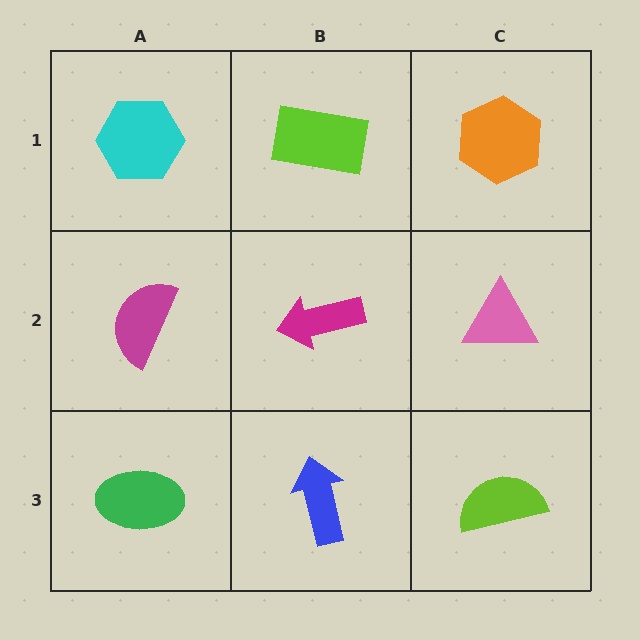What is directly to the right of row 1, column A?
A lime rectangle.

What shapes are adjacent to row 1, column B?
A magenta arrow (row 2, column B), a cyan hexagon (row 1, column A), an orange hexagon (row 1, column C).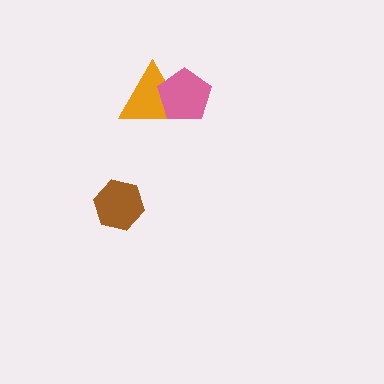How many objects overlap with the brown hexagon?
0 objects overlap with the brown hexagon.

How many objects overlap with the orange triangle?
1 object overlaps with the orange triangle.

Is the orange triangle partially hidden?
Yes, it is partially covered by another shape.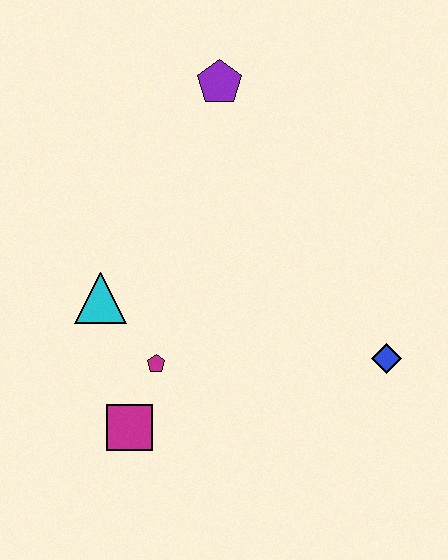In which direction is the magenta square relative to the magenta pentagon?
The magenta square is below the magenta pentagon.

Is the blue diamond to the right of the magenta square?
Yes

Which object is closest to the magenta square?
The magenta pentagon is closest to the magenta square.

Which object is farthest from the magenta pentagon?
The purple pentagon is farthest from the magenta pentagon.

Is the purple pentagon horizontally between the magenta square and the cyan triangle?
No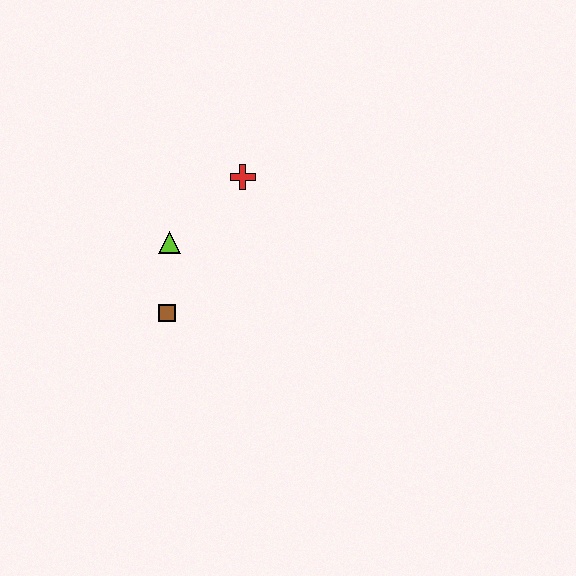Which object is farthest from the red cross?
The brown square is farthest from the red cross.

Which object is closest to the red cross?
The lime triangle is closest to the red cross.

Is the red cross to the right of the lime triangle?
Yes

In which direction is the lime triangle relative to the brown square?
The lime triangle is above the brown square.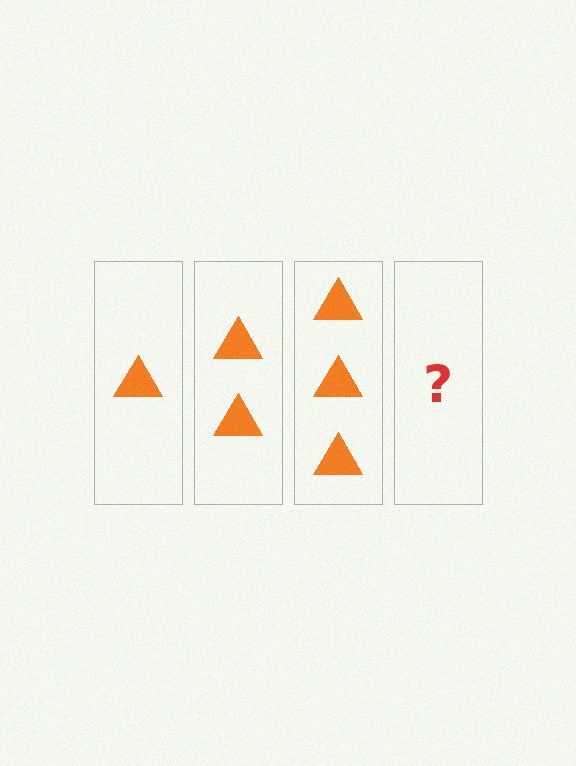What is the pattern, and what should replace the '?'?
The pattern is that each step adds one more triangle. The '?' should be 4 triangles.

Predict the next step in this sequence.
The next step is 4 triangles.